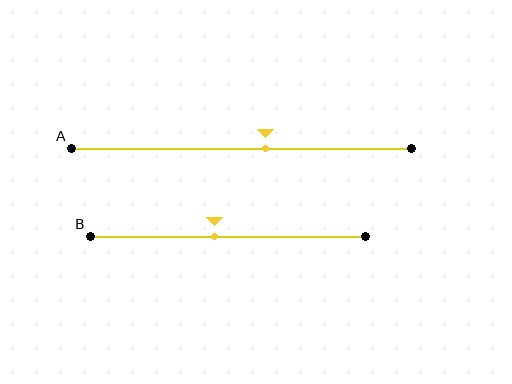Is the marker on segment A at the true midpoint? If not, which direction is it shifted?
No, the marker on segment A is shifted to the right by about 7% of the segment length.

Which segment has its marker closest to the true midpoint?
Segment B has its marker closest to the true midpoint.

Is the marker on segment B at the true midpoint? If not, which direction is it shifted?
No, the marker on segment B is shifted to the left by about 5% of the segment length.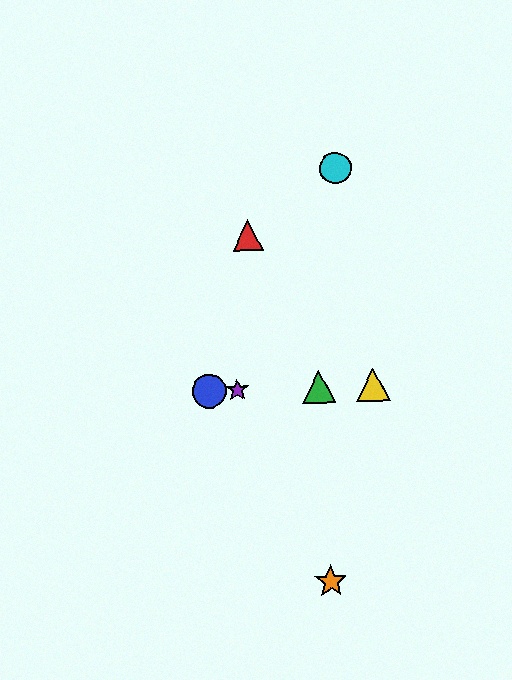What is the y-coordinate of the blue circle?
The blue circle is at y≈391.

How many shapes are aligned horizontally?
4 shapes (the blue circle, the green triangle, the yellow triangle, the purple star) are aligned horizontally.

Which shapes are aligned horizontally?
The blue circle, the green triangle, the yellow triangle, the purple star are aligned horizontally.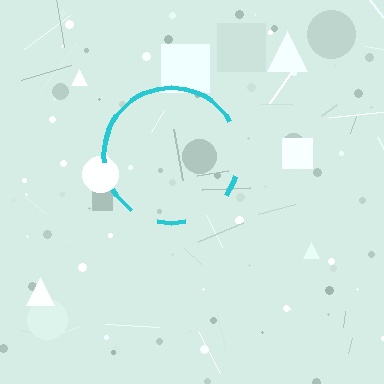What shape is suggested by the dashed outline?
The dashed outline suggests a circle.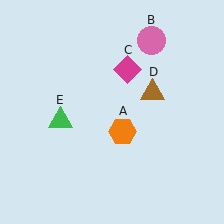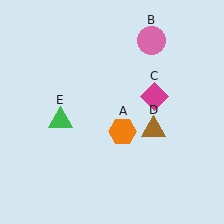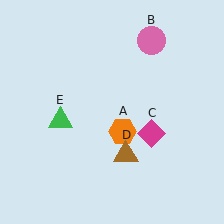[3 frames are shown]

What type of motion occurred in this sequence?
The magenta diamond (object C), brown triangle (object D) rotated clockwise around the center of the scene.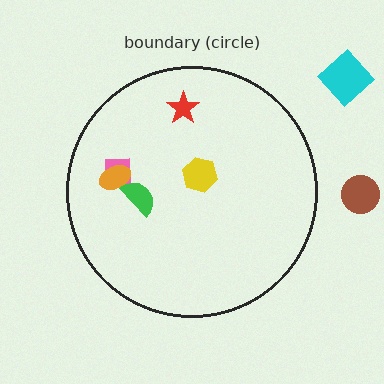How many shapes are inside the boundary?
5 inside, 2 outside.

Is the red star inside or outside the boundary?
Inside.